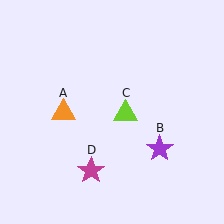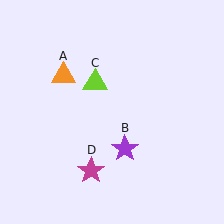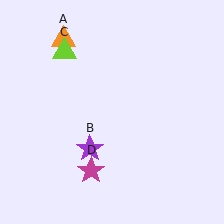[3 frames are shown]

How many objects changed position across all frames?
3 objects changed position: orange triangle (object A), purple star (object B), lime triangle (object C).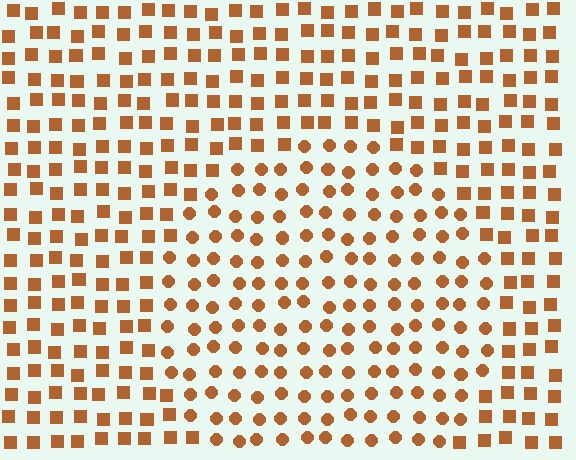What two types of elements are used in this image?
The image uses circles inside the circle region and squares outside it.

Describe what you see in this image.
The image is filled with small brown elements arranged in a uniform grid. A circle-shaped region contains circles, while the surrounding area contains squares. The boundary is defined purely by the change in element shape.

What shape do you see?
I see a circle.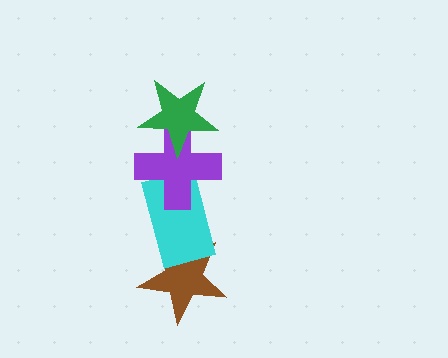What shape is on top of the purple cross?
The green star is on top of the purple cross.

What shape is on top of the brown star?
The cyan rectangle is on top of the brown star.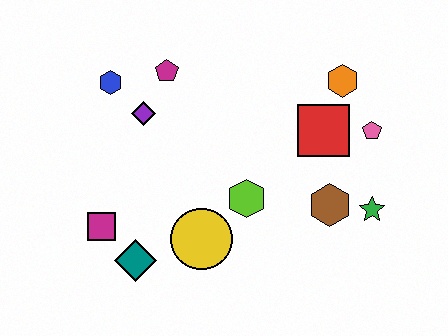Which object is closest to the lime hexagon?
The yellow circle is closest to the lime hexagon.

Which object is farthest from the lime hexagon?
The blue hexagon is farthest from the lime hexagon.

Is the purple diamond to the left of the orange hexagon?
Yes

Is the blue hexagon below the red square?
No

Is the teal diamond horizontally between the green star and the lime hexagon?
No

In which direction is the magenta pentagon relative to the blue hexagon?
The magenta pentagon is to the right of the blue hexagon.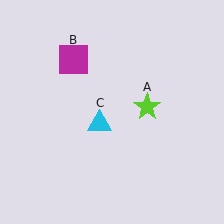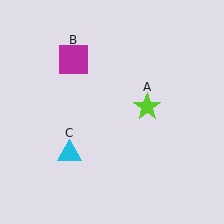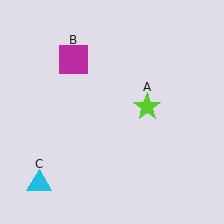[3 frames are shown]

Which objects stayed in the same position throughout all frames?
Lime star (object A) and magenta square (object B) remained stationary.